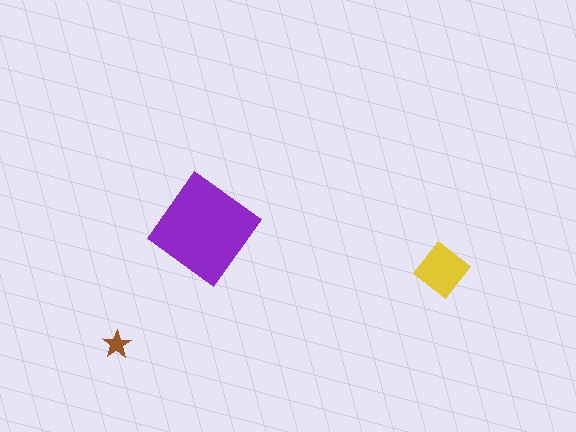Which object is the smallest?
The brown star.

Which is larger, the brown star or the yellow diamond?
The yellow diamond.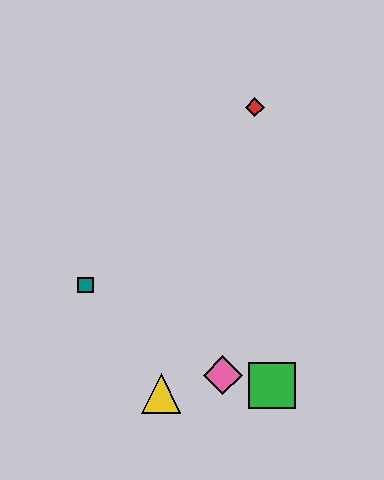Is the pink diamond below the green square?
No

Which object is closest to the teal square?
The yellow triangle is closest to the teal square.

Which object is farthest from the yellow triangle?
The red diamond is farthest from the yellow triangle.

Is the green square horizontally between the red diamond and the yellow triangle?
No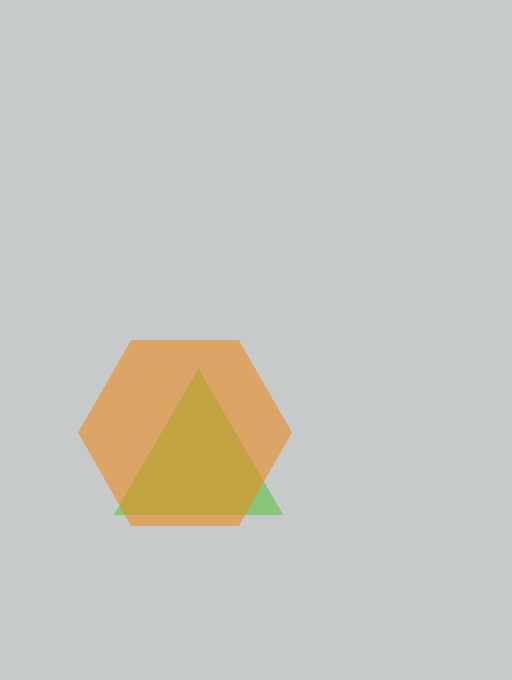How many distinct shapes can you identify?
There are 2 distinct shapes: a lime triangle, an orange hexagon.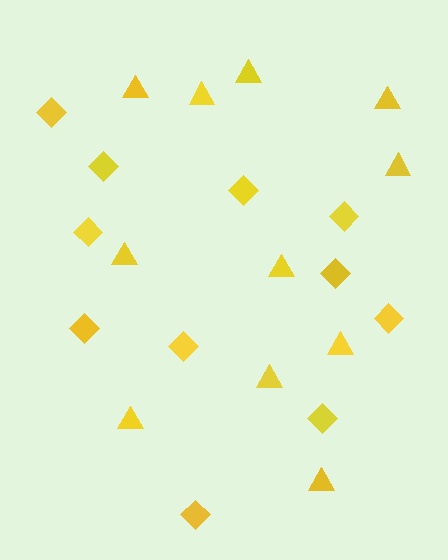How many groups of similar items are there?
There are 2 groups: one group of diamonds (11) and one group of triangles (11).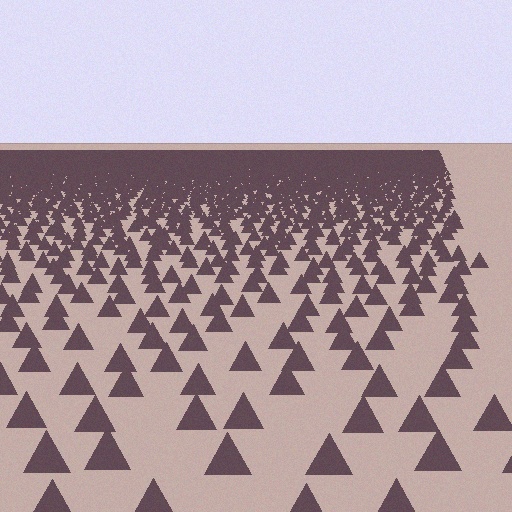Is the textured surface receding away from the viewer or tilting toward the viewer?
The surface is receding away from the viewer. Texture elements get smaller and denser toward the top.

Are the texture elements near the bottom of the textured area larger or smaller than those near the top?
Larger. Near the bottom, elements are closer to the viewer and appear at a bigger on-screen size.